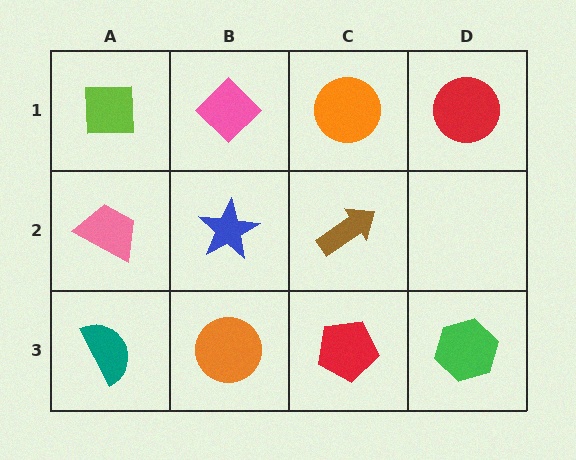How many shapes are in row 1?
4 shapes.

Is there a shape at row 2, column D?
No, that cell is empty.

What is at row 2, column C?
A brown arrow.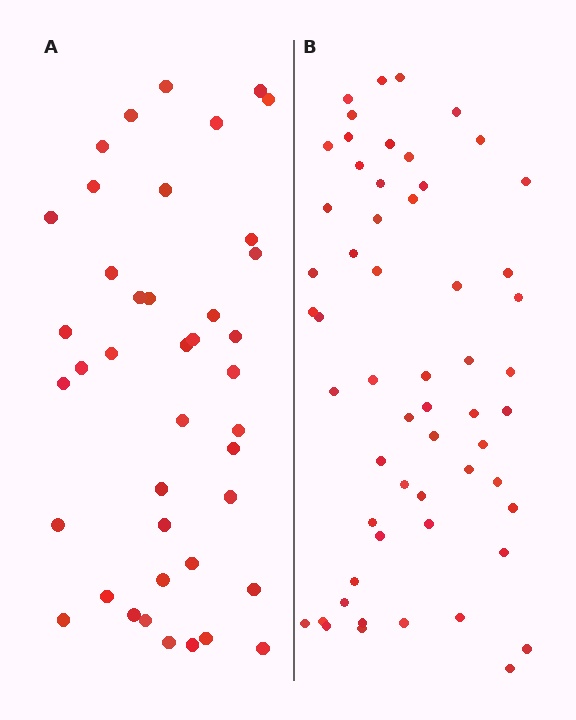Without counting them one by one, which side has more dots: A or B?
Region B (the right region) has more dots.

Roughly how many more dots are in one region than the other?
Region B has approximately 15 more dots than region A.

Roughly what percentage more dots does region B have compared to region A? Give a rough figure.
About 40% more.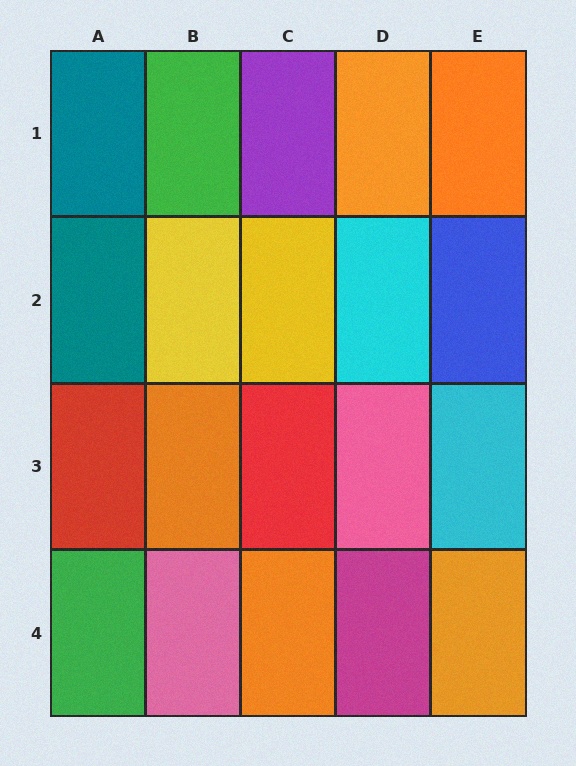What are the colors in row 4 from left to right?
Green, pink, orange, magenta, orange.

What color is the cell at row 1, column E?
Orange.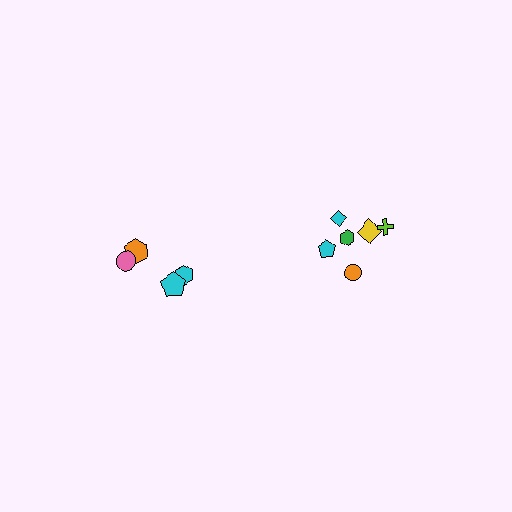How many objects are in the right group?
There are 6 objects.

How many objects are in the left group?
There are 4 objects.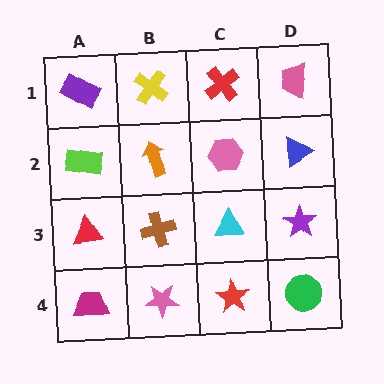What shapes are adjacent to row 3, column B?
An orange arrow (row 2, column B), a pink star (row 4, column B), a red triangle (row 3, column A), a cyan triangle (row 3, column C).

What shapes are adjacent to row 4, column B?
A brown cross (row 3, column B), a magenta trapezoid (row 4, column A), a red star (row 4, column C).